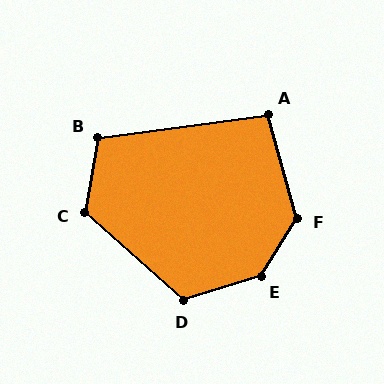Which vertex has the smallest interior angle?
A, at approximately 98 degrees.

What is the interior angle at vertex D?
Approximately 121 degrees (obtuse).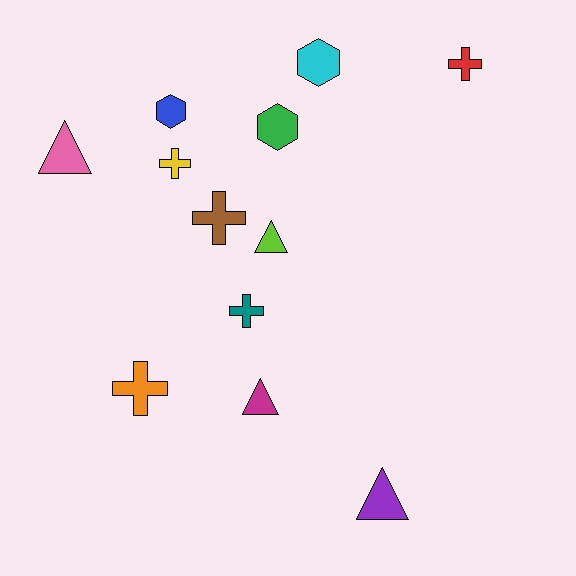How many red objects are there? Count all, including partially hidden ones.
There is 1 red object.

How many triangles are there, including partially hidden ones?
There are 4 triangles.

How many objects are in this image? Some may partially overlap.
There are 12 objects.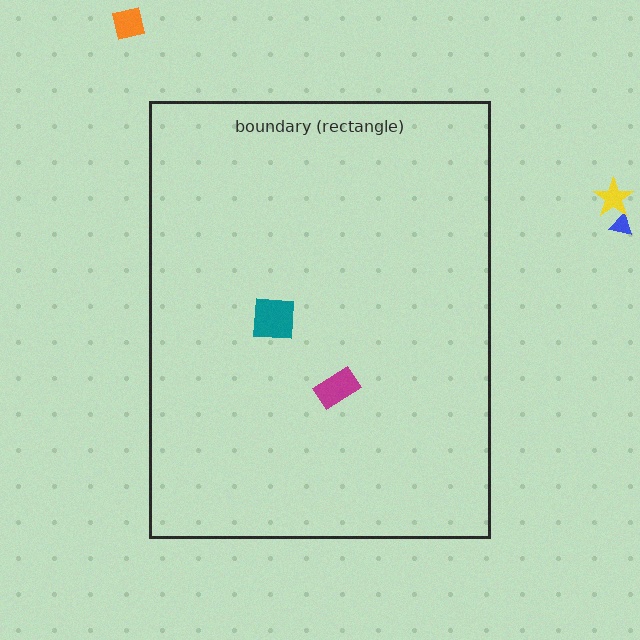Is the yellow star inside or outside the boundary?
Outside.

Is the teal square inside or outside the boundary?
Inside.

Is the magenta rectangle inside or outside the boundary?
Inside.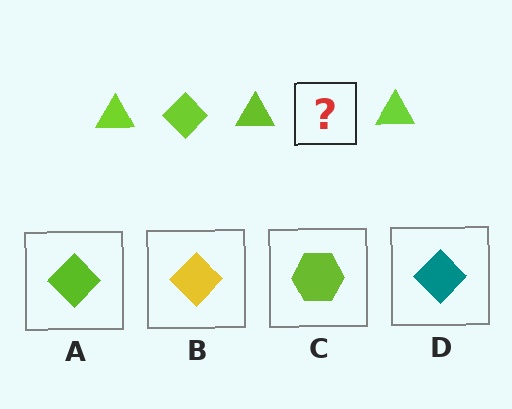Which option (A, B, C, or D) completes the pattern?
A.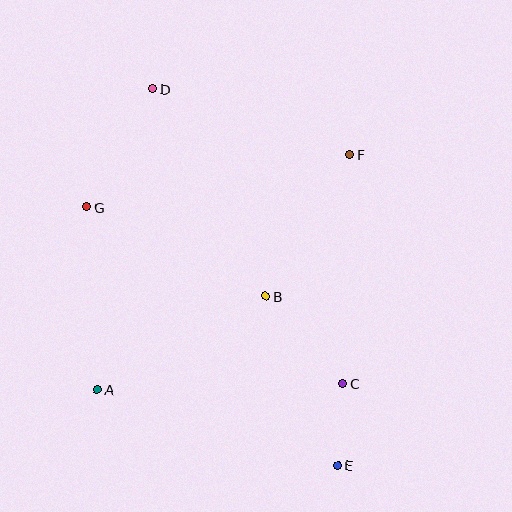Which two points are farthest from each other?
Points D and E are farthest from each other.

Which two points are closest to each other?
Points C and E are closest to each other.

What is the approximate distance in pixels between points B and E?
The distance between B and E is approximately 184 pixels.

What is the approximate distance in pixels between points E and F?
The distance between E and F is approximately 311 pixels.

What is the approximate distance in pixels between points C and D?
The distance between C and D is approximately 351 pixels.